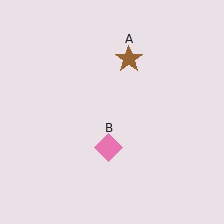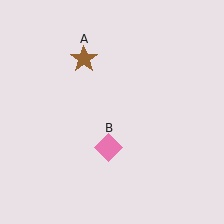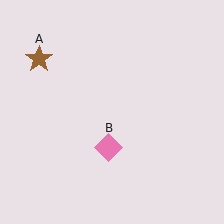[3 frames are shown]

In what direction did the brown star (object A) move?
The brown star (object A) moved left.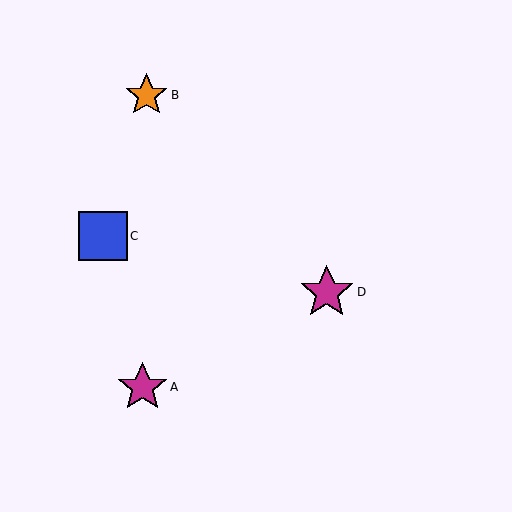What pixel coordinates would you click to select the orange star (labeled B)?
Click at (147, 95) to select the orange star B.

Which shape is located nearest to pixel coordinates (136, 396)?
The magenta star (labeled A) at (142, 387) is nearest to that location.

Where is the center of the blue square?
The center of the blue square is at (103, 236).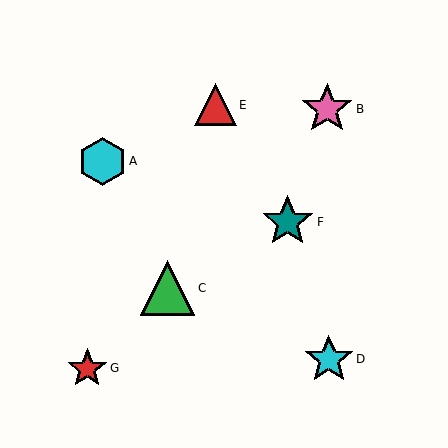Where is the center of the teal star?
The center of the teal star is at (288, 222).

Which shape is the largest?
The green triangle (labeled C) is the largest.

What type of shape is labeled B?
Shape B is a pink star.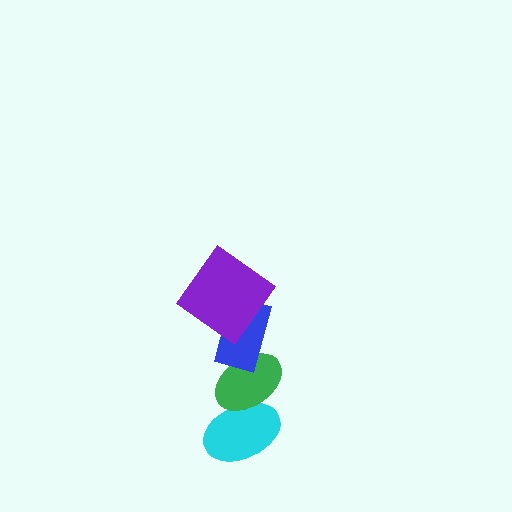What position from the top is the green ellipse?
The green ellipse is 3rd from the top.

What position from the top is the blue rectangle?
The blue rectangle is 2nd from the top.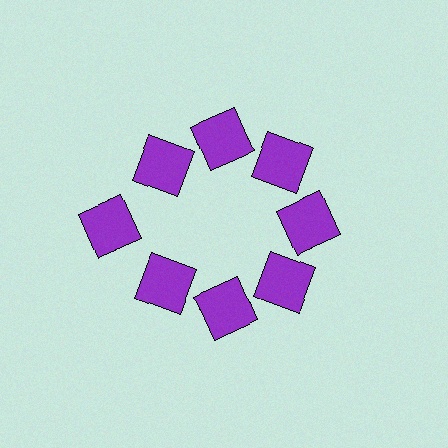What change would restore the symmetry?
The symmetry would be restored by moving it inward, back onto the ring so that all 8 squares sit at equal angles and equal distance from the center.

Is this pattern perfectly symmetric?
No. The 8 purple squares are arranged in a ring, but one element near the 9 o'clock position is pushed outward from the center, breaking the 8-fold rotational symmetry.